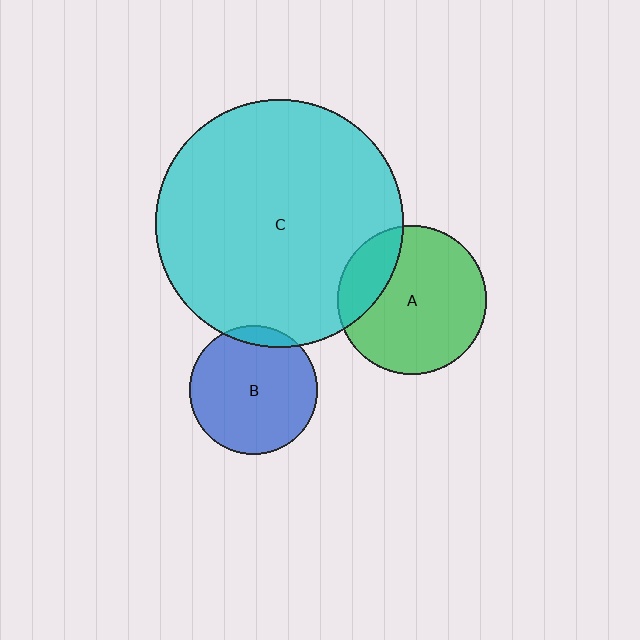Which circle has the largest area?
Circle C (cyan).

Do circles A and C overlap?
Yes.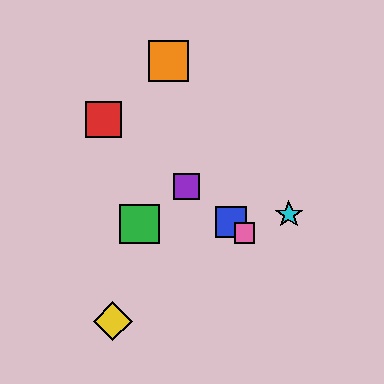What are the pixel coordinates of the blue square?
The blue square is at (231, 222).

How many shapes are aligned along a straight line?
4 shapes (the red square, the blue square, the purple square, the pink square) are aligned along a straight line.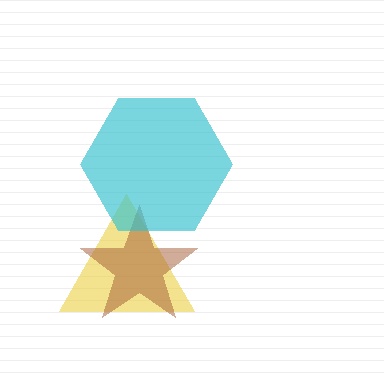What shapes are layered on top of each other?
The layered shapes are: a yellow triangle, a brown star, a cyan hexagon.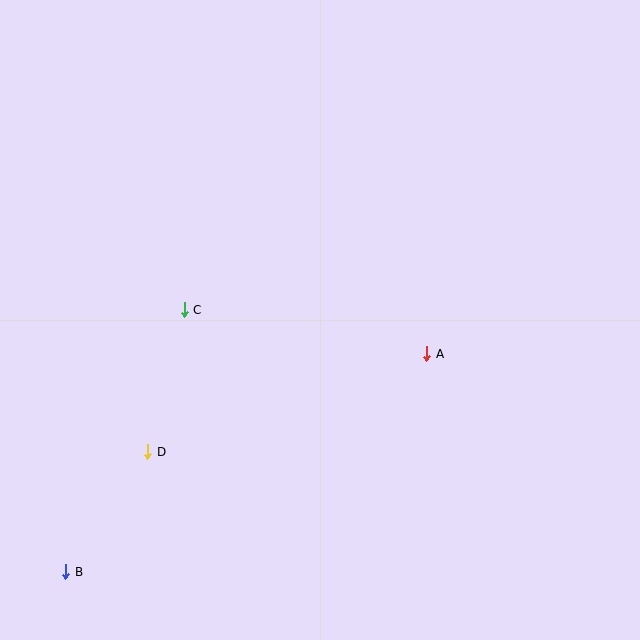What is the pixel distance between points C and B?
The distance between C and B is 288 pixels.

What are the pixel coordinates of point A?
Point A is at (427, 354).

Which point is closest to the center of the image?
Point A at (427, 354) is closest to the center.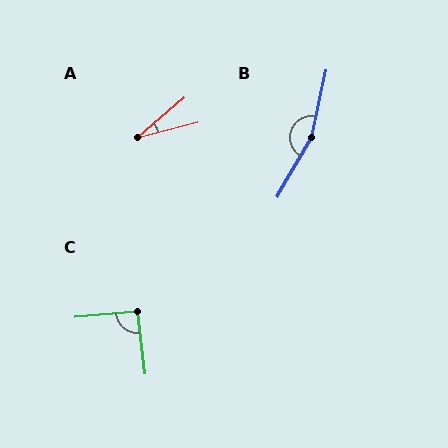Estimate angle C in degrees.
Approximately 92 degrees.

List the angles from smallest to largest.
A (26°), C (92°), B (162°).